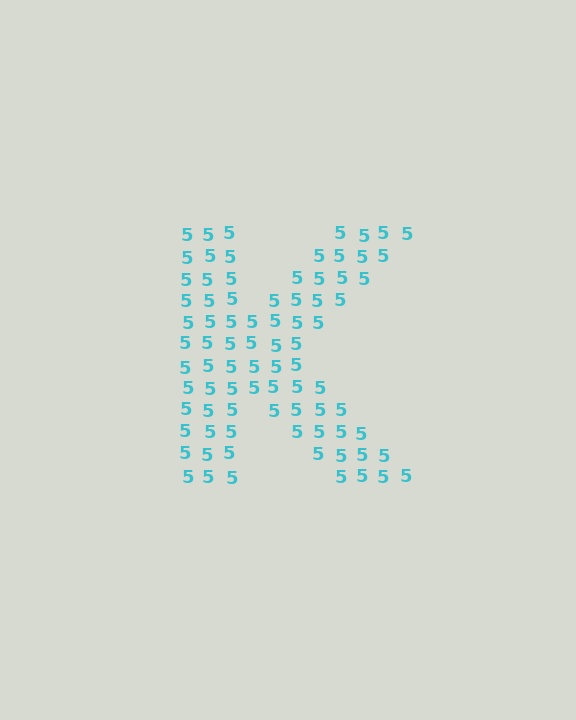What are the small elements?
The small elements are digit 5's.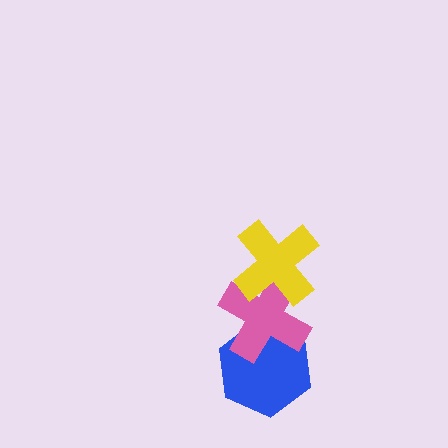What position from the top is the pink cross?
The pink cross is 2nd from the top.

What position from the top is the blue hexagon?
The blue hexagon is 3rd from the top.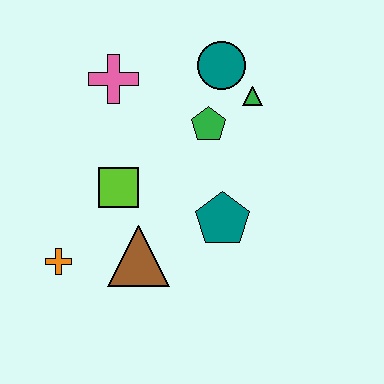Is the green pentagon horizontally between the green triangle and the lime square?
Yes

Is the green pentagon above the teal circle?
No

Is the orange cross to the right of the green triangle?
No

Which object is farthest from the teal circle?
The orange cross is farthest from the teal circle.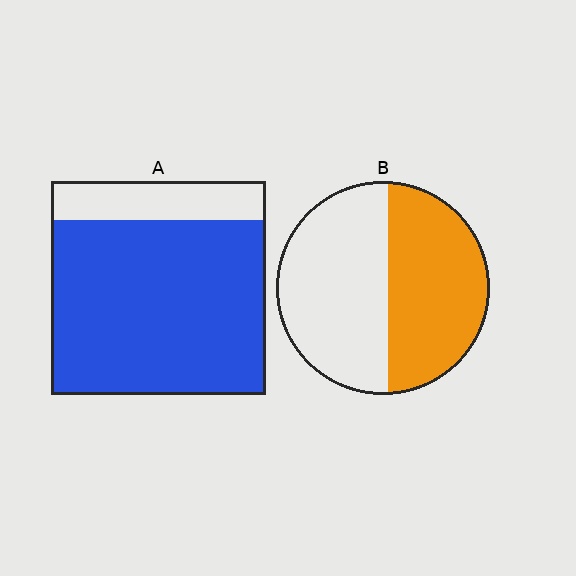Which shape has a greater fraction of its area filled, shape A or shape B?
Shape A.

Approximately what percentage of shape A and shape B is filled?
A is approximately 80% and B is approximately 45%.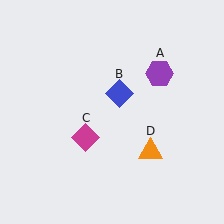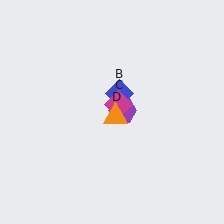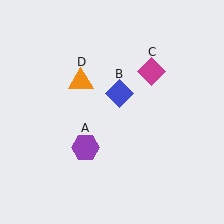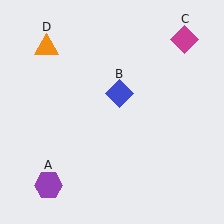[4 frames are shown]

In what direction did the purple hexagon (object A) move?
The purple hexagon (object A) moved down and to the left.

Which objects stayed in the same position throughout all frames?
Blue diamond (object B) remained stationary.